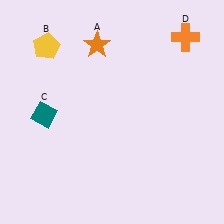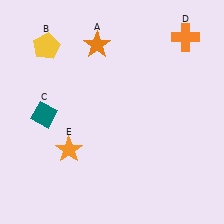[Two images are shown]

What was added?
An orange star (E) was added in Image 2.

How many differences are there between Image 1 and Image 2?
There is 1 difference between the two images.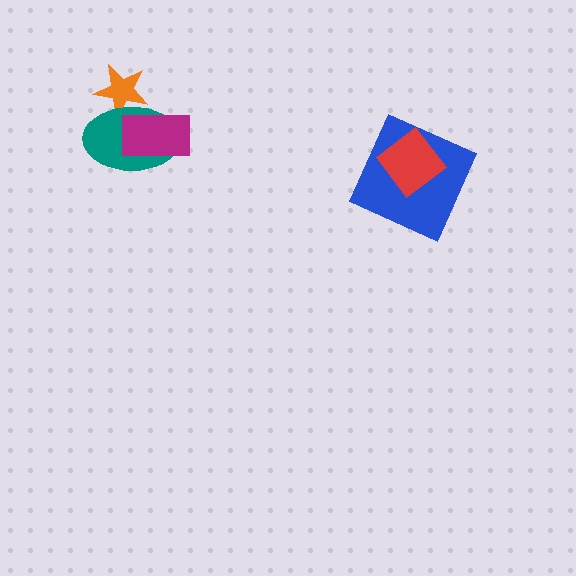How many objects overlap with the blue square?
1 object overlaps with the blue square.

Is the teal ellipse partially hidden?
Yes, it is partially covered by another shape.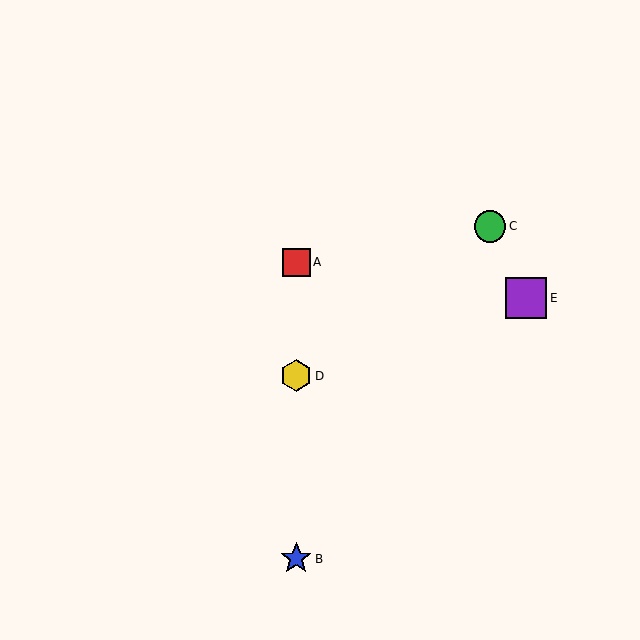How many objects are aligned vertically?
3 objects (A, B, D) are aligned vertically.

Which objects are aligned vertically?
Objects A, B, D are aligned vertically.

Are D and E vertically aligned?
No, D is at x≈296 and E is at x≈526.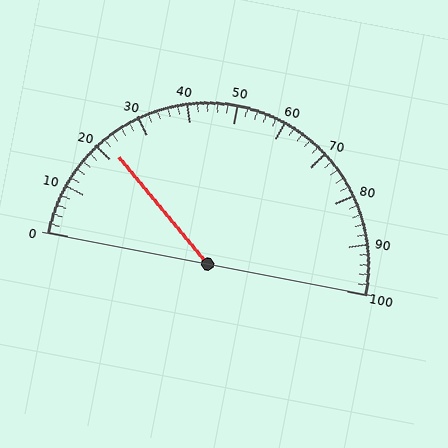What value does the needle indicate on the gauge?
The needle indicates approximately 22.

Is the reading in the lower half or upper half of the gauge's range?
The reading is in the lower half of the range (0 to 100).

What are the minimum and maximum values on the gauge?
The gauge ranges from 0 to 100.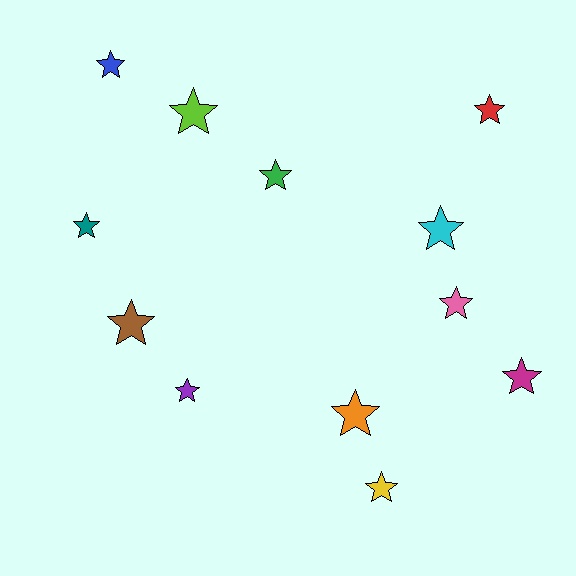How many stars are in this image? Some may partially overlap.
There are 12 stars.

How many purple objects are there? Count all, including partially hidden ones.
There is 1 purple object.